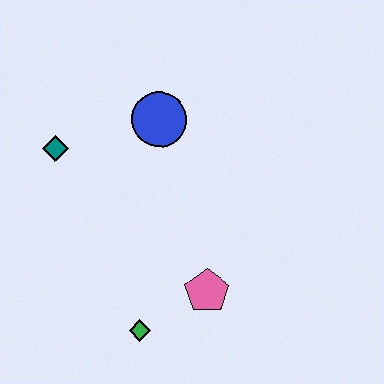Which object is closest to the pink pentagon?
The green diamond is closest to the pink pentagon.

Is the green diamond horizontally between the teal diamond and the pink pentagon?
Yes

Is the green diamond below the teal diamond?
Yes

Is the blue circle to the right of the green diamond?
Yes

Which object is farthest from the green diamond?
The blue circle is farthest from the green diamond.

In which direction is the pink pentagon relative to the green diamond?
The pink pentagon is to the right of the green diamond.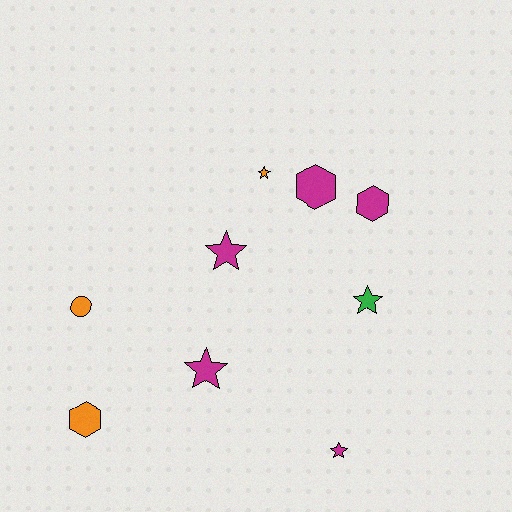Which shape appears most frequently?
Star, with 5 objects.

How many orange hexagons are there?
There is 1 orange hexagon.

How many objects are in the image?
There are 9 objects.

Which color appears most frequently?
Magenta, with 5 objects.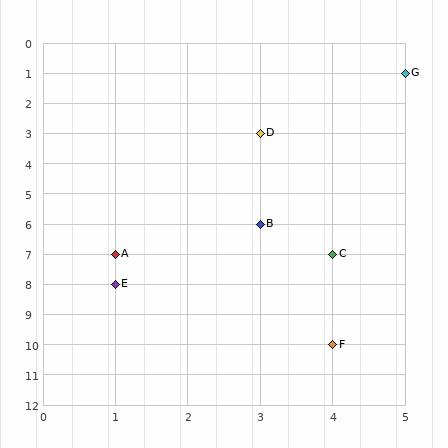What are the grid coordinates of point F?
Point F is at grid coordinates (4, 10).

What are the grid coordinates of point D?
Point D is at grid coordinates (3, 3).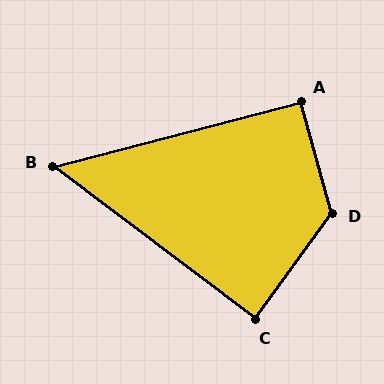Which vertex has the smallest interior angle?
B, at approximately 51 degrees.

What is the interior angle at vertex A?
Approximately 91 degrees (approximately right).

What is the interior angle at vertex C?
Approximately 89 degrees (approximately right).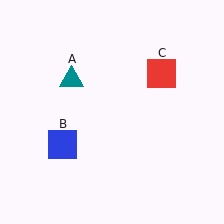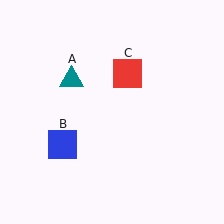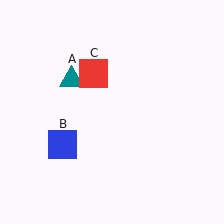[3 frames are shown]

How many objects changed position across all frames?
1 object changed position: red square (object C).